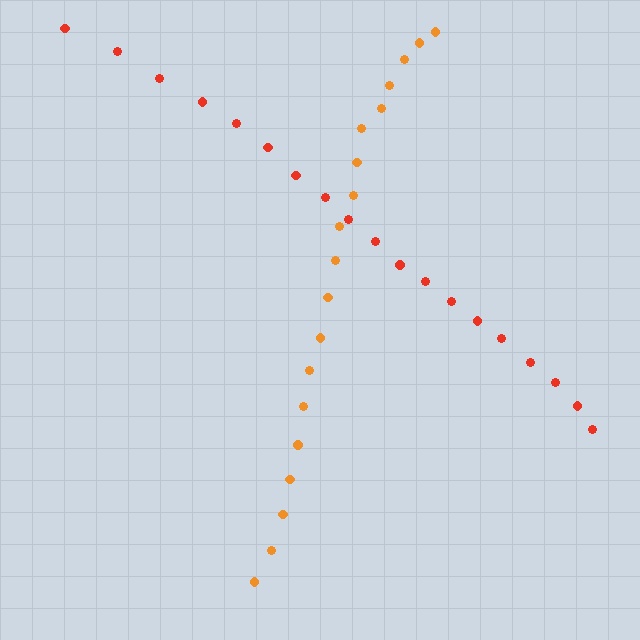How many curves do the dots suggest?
There are 2 distinct paths.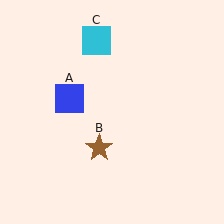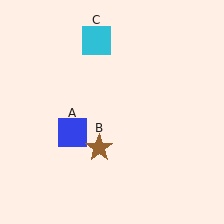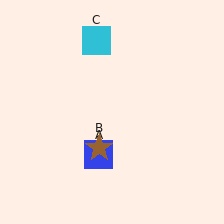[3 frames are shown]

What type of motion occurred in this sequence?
The blue square (object A) rotated counterclockwise around the center of the scene.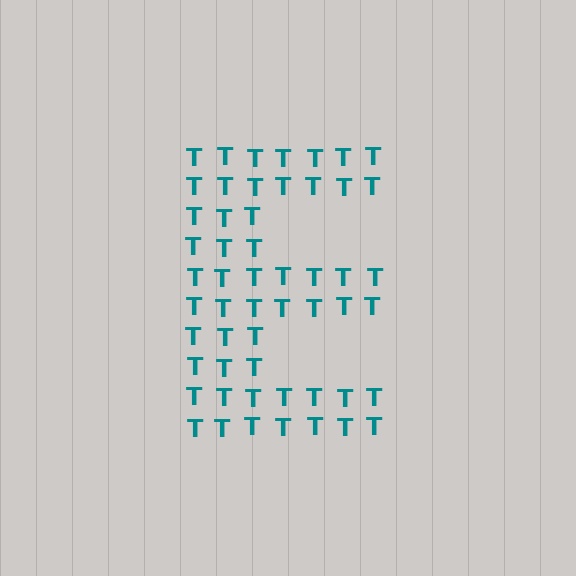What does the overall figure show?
The overall figure shows the letter E.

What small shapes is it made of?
It is made of small letter T's.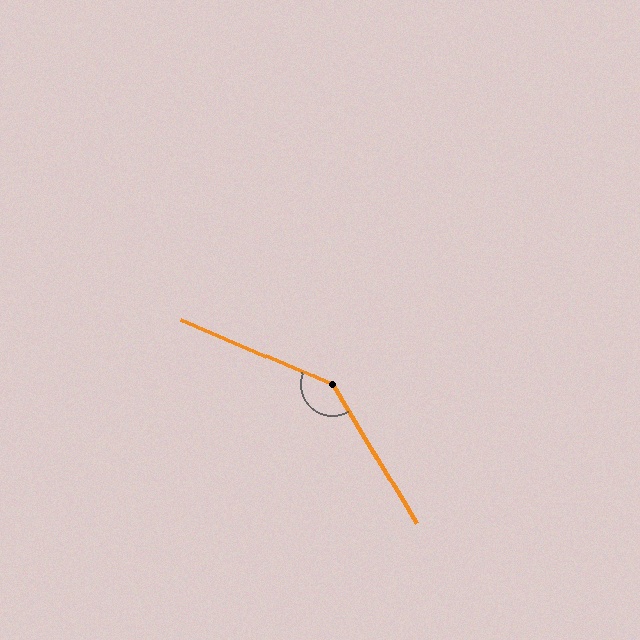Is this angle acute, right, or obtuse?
It is obtuse.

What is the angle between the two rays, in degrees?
Approximately 144 degrees.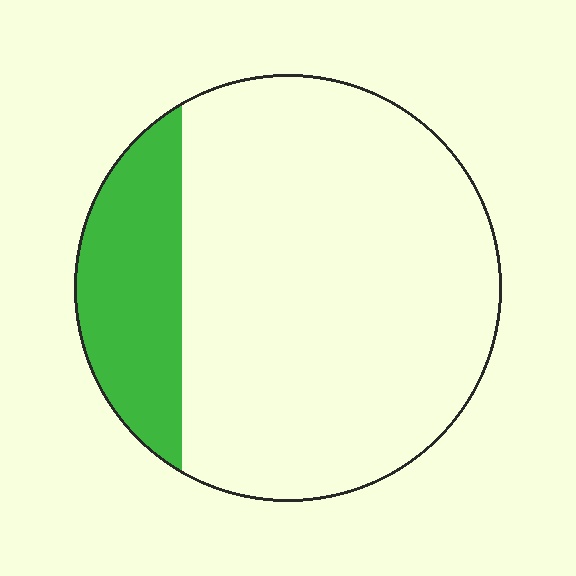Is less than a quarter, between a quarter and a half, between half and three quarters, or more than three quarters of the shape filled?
Less than a quarter.